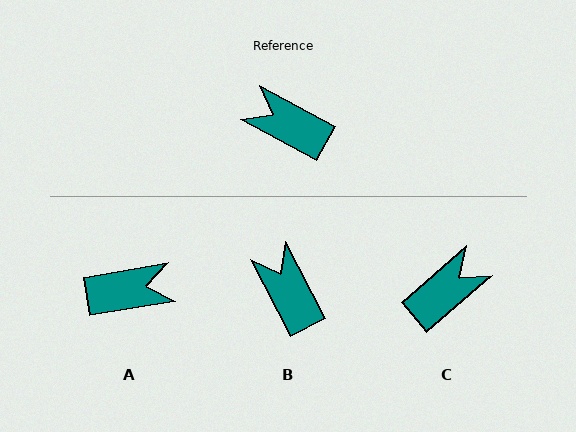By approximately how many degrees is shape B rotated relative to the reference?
Approximately 34 degrees clockwise.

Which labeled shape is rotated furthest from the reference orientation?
A, about 142 degrees away.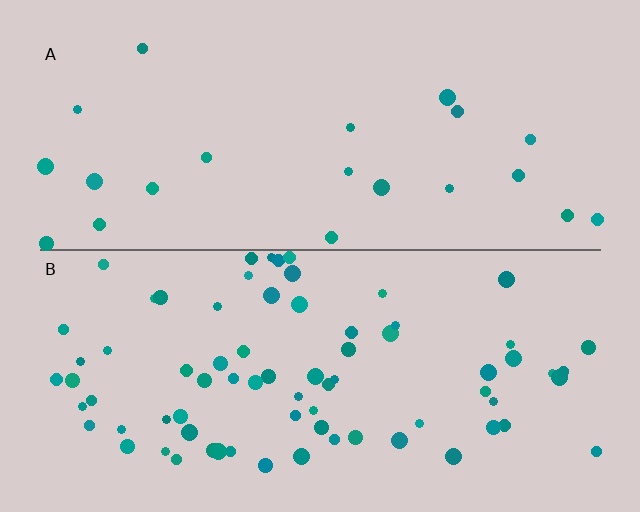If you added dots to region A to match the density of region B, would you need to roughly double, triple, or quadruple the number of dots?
Approximately triple.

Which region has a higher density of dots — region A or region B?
B (the bottom).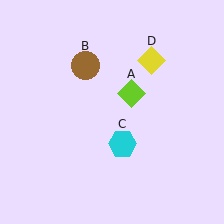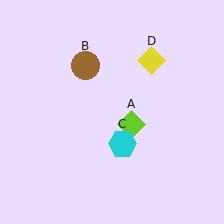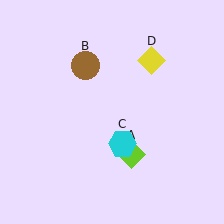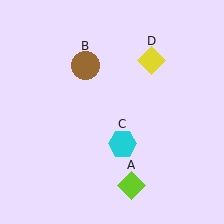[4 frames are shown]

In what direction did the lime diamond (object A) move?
The lime diamond (object A) moved down.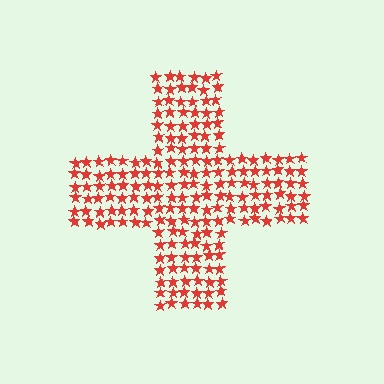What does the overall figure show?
The overall figure shows a cross.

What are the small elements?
The small elements are stars.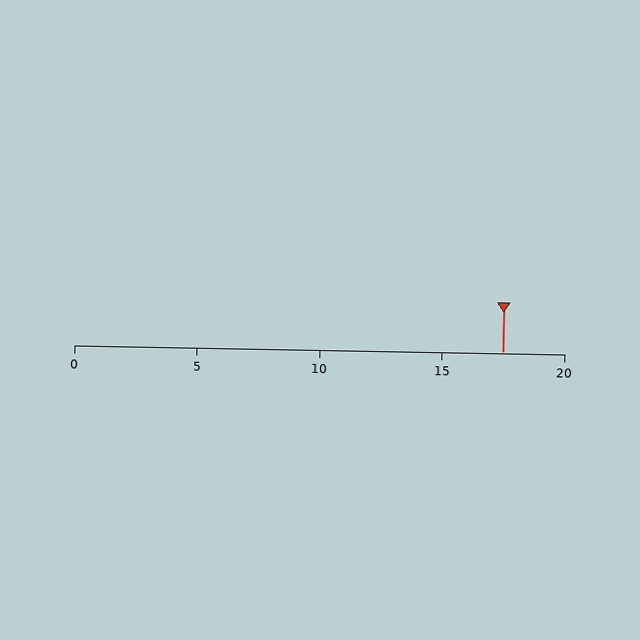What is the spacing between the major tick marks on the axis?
The major ticks are spaced 5 apart.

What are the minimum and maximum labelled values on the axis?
The axis runs from 0 to 20.